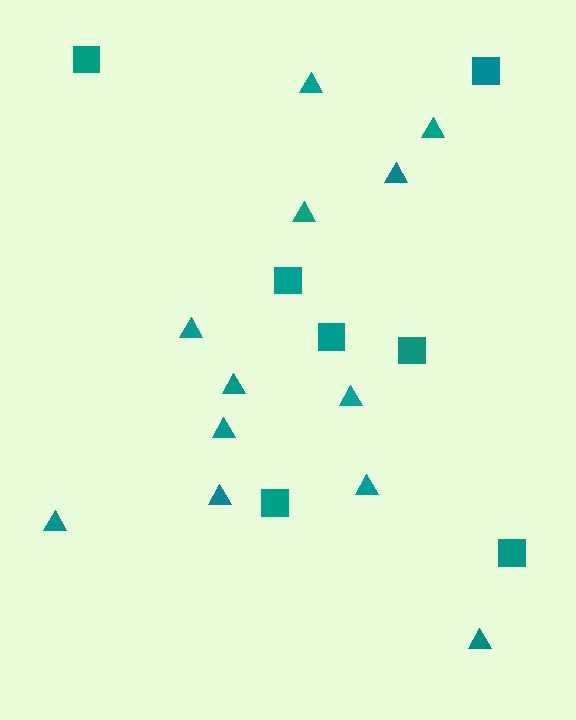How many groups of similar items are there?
There are 2 groups: one group of triangles (12) and one group of squares (7).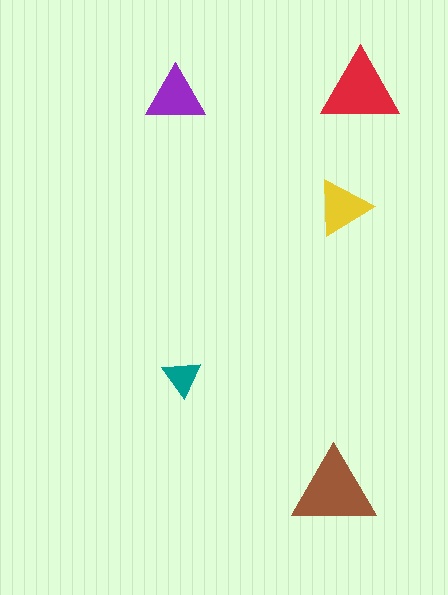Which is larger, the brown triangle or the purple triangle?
The brown one.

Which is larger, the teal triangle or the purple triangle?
The purple one.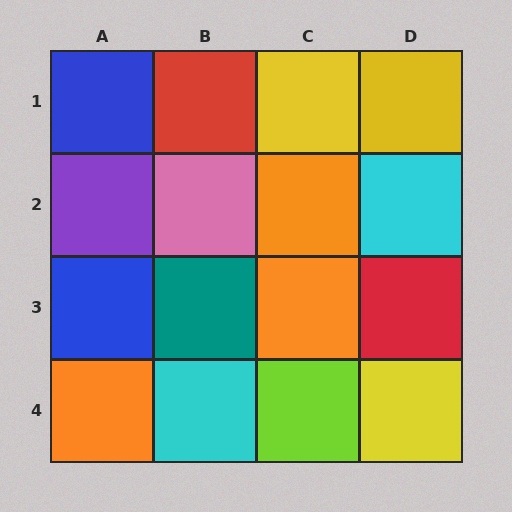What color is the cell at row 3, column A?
Blue.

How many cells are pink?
1 cell is pink.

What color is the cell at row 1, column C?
Yellow.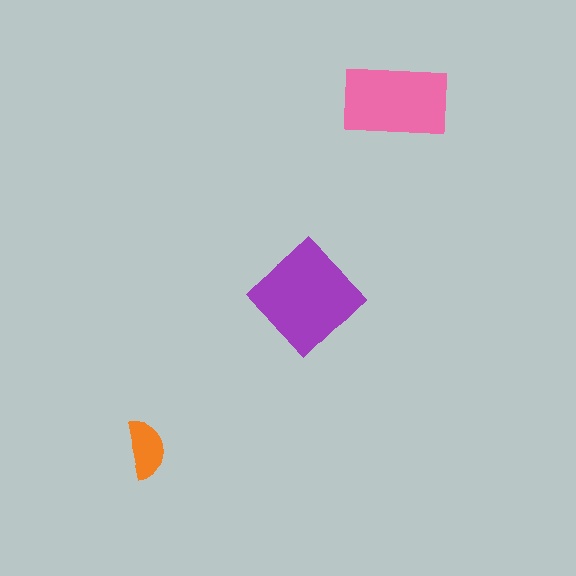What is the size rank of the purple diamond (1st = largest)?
1st.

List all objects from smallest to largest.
The orange semicircle, the pink rectangle, the purple diamond.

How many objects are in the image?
There are 3 objects in the image.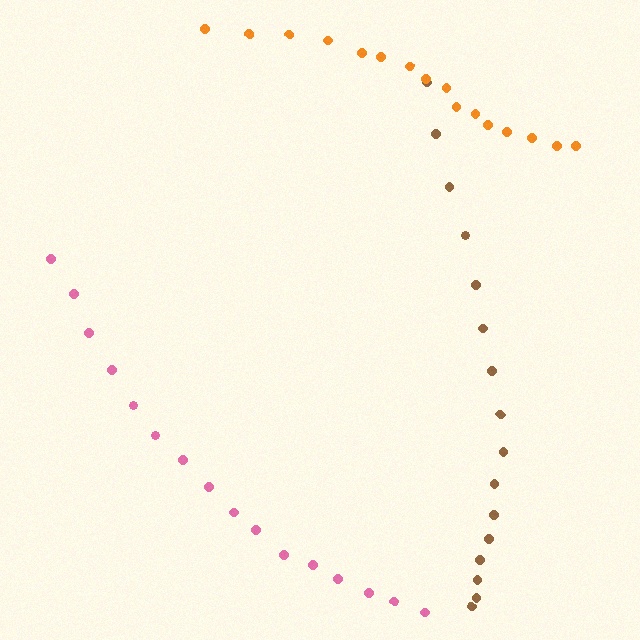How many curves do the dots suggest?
There are 3 distinct paths.